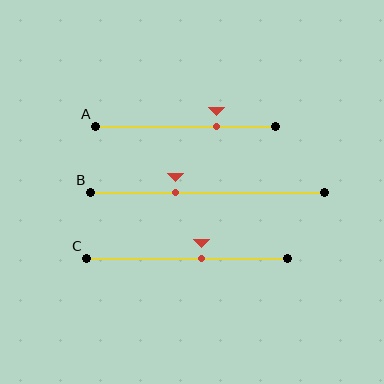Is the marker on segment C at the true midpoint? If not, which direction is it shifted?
No, the marker on segment C is shifted to the right by about 7% of the segment length.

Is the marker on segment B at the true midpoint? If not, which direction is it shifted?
No, the marker on segment B is shifted to the left by about 14% of the segment length.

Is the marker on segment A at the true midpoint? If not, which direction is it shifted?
No, the marker on segment A is shifted to the right by about 17% of the segment length.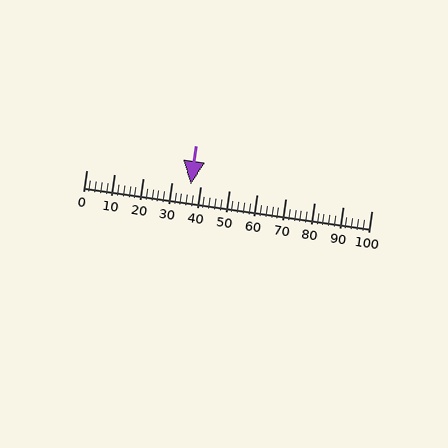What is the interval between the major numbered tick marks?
The major tick marks are spaced 10 units apart.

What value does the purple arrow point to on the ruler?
The purple arrow points to approximately 37.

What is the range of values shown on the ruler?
The ruler shows values from 0 to 100.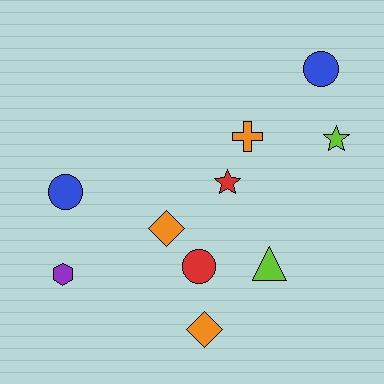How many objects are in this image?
There are 10 objects.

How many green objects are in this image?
There are no green objects.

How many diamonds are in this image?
There are 2 diamonds.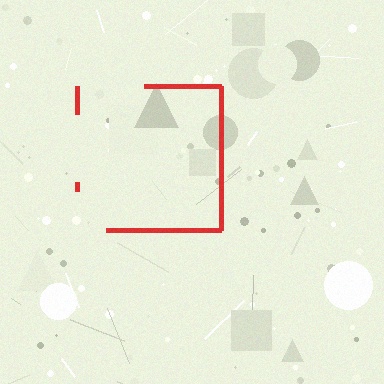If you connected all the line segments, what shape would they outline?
They would outline a square.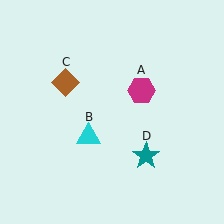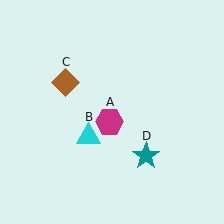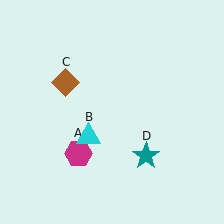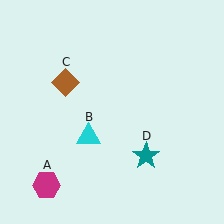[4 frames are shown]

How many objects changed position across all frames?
1 object changed position: magenta hexagon (object A).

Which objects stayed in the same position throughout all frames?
Cyan triangle (object B) and brown diamond (object C) and teal star (object D) remained stationary.